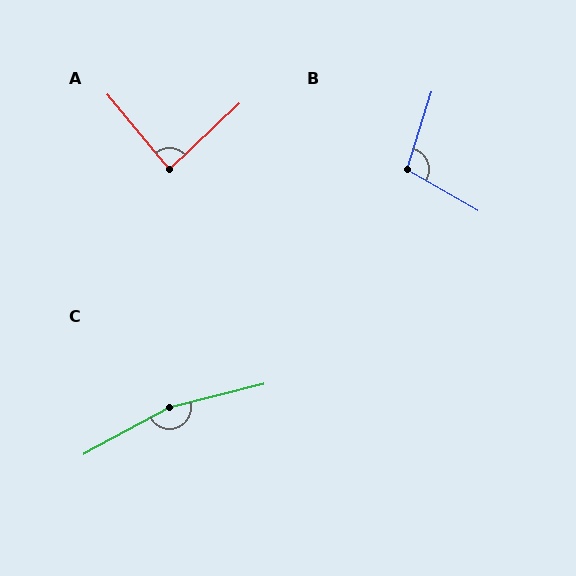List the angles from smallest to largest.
A (86°), B (102°), C (166°).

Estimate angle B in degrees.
Approximately 102 degrees.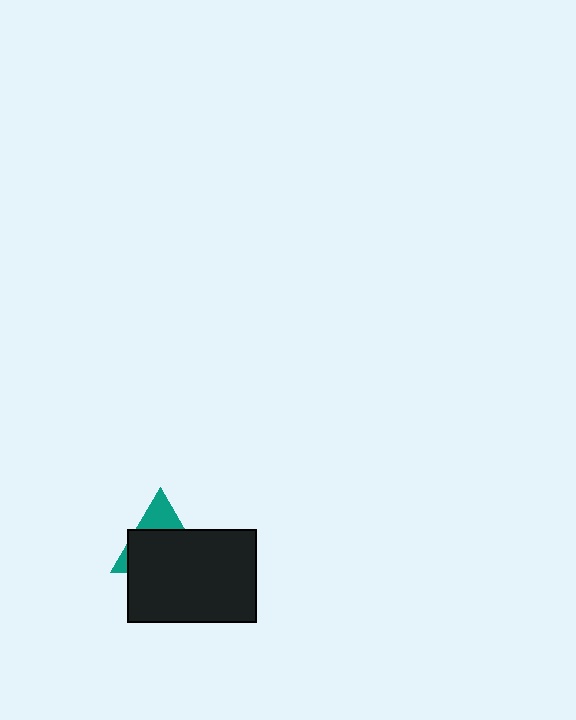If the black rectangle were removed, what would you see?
You would see the complete teal triangle.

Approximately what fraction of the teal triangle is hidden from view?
Roughly 69% of the teal triangle is hidden behind the black rectangle.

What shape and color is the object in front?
The object in front is a black rectangle.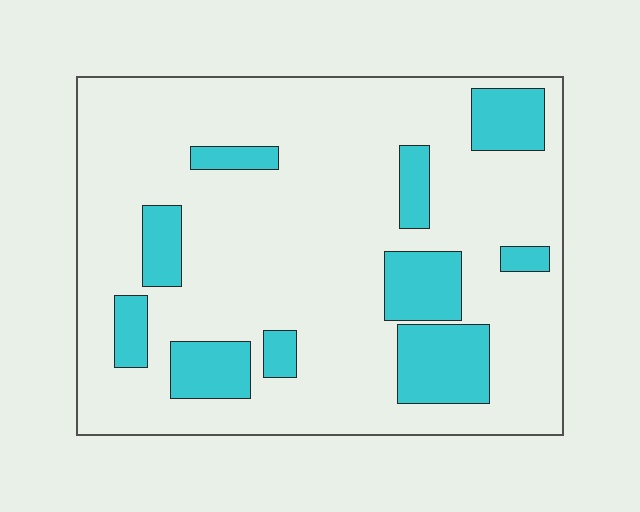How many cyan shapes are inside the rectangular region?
10.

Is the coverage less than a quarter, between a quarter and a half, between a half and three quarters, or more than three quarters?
Less than a quarter.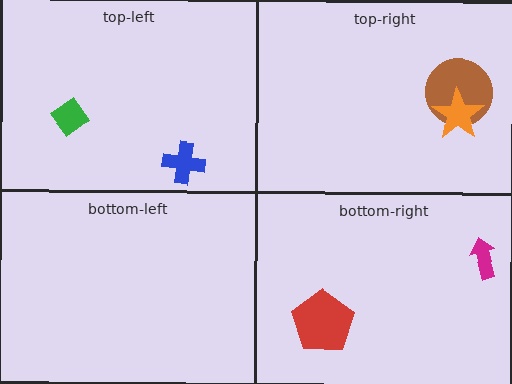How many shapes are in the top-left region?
2.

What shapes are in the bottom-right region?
The magenta arrow, the red pentagon.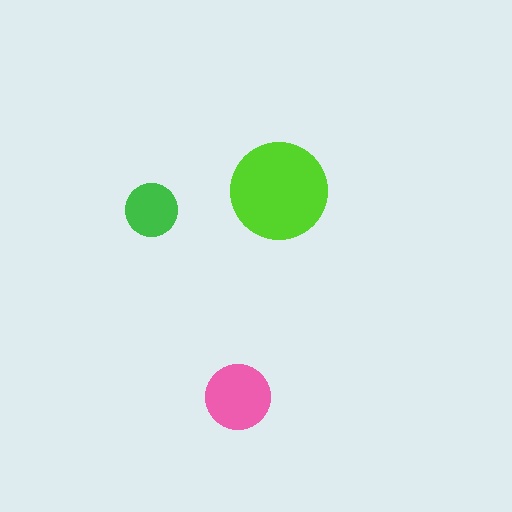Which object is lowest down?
The pink circle is bottommost.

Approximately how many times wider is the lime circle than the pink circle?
About 1.5 times wider.